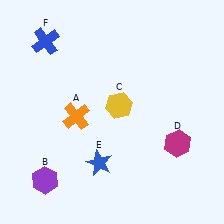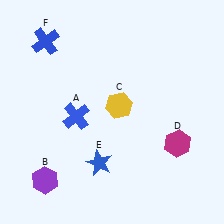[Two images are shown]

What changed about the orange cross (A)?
In Image 1, A is orange. In Image 2, it changed to blue.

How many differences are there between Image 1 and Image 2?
There is 1 difference between the two images.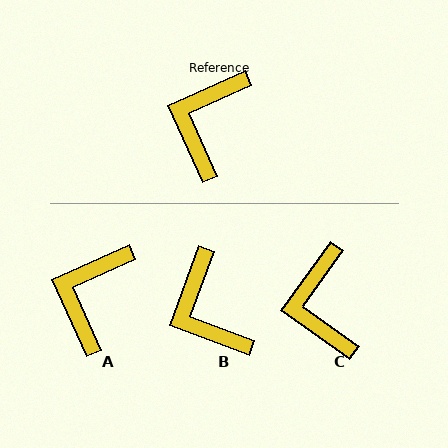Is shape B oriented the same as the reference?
No, it is off by about 45 degrees.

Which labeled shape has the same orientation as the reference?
A.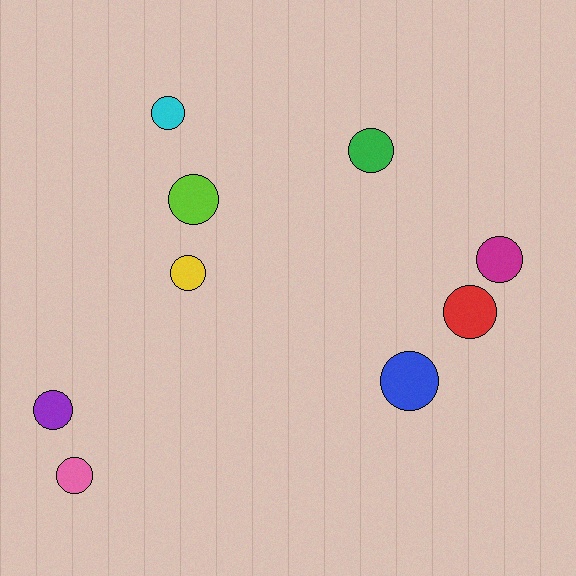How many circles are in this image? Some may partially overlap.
There are 9 circles.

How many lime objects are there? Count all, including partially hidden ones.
There is 1 lime object.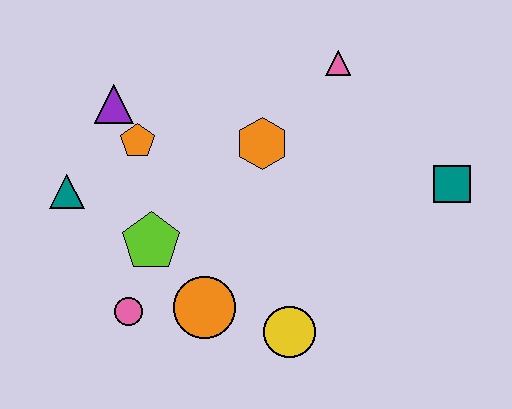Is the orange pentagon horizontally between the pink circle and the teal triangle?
No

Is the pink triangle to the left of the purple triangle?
No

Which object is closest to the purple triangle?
The orange pentagon is closest to the purple triangle.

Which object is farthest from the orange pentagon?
The teal square is farthest from the orange pentagon.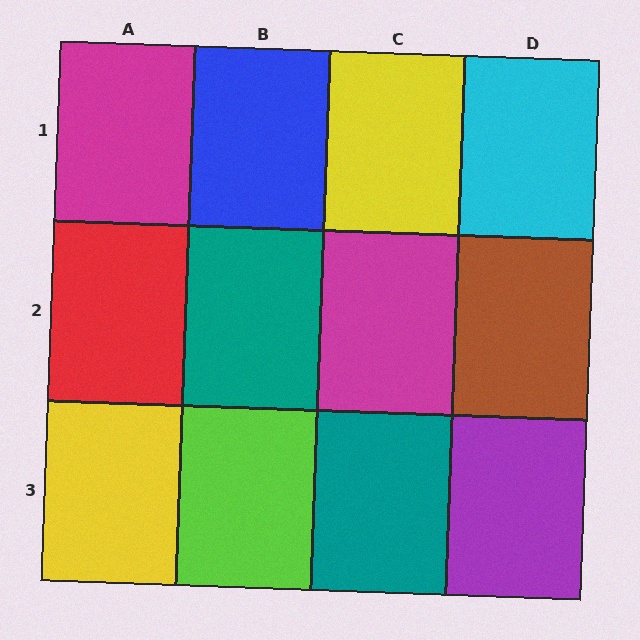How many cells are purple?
1 cell is purple.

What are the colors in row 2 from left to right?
Red, teal, magenta, brown.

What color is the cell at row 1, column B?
Blue.